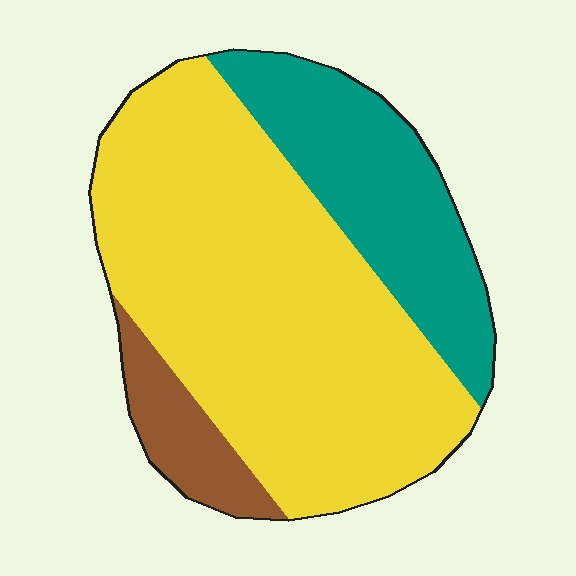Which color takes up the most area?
Yellow, at roughly 65%.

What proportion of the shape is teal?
Teal takes up about one quarter (1/4) of the shape.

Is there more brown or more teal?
Teal.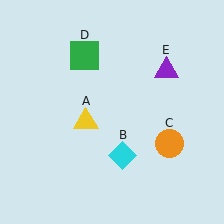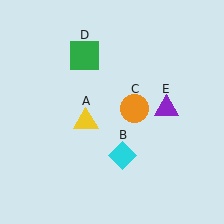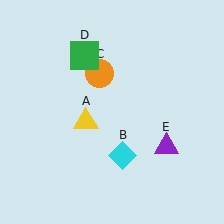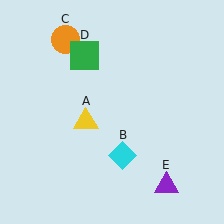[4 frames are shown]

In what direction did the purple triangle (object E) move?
The purple triangle (object E) moved down.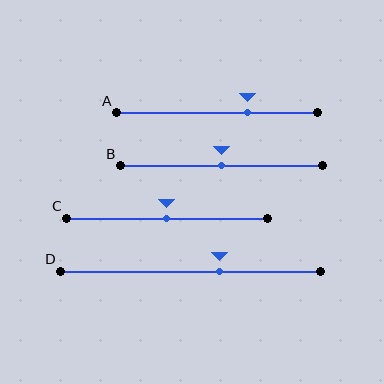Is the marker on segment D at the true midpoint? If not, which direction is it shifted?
No, the marker on segment D is shifted to the right by about 11% of the segment length.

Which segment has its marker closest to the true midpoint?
Segment B has its marker closest to the true midpoint.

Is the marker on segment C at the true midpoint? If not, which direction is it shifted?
Yes, the marker on segment C is at the true midpoint.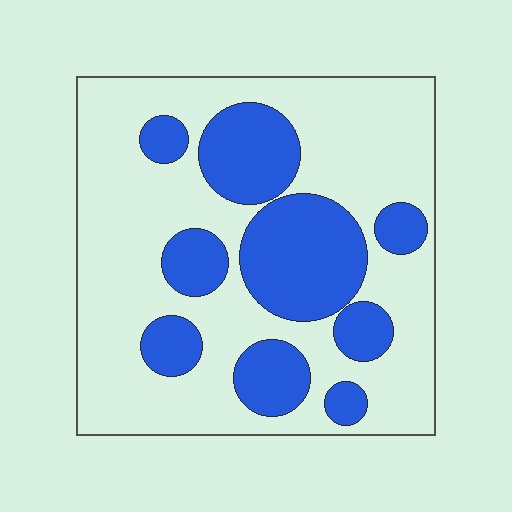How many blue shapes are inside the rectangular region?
9.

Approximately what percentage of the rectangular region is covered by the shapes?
Approximately 30%.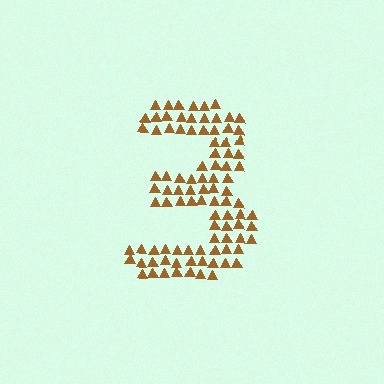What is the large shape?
The large shape is the digit 3.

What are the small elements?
The small elements are triangles.